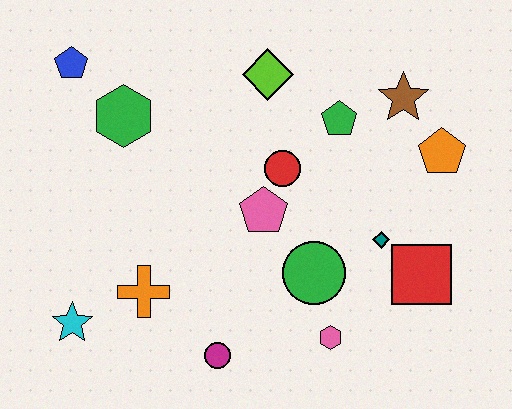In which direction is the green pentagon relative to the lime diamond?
The green pentagon is to the right of the lime diamond.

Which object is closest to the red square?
The teal diamond is closest to the red square.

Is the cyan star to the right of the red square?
No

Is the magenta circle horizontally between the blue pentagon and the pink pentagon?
Yes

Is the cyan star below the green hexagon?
Yes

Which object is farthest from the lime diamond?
The cyan star is farthest from the lime diamond.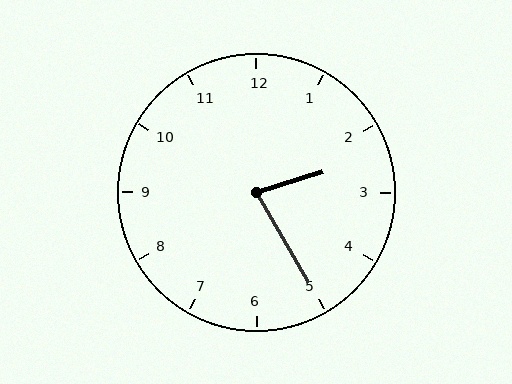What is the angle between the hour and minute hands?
Approximately 78 degrees.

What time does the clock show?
2:25.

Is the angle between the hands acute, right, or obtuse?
It is acute.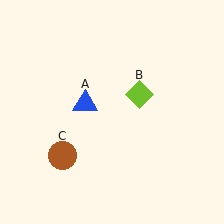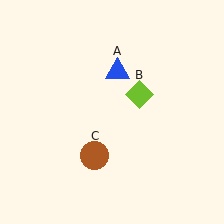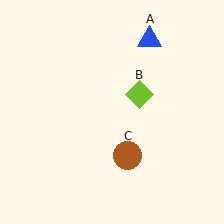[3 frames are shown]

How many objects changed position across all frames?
2 objects changed position: blue triangle (object A), brown circle (object C).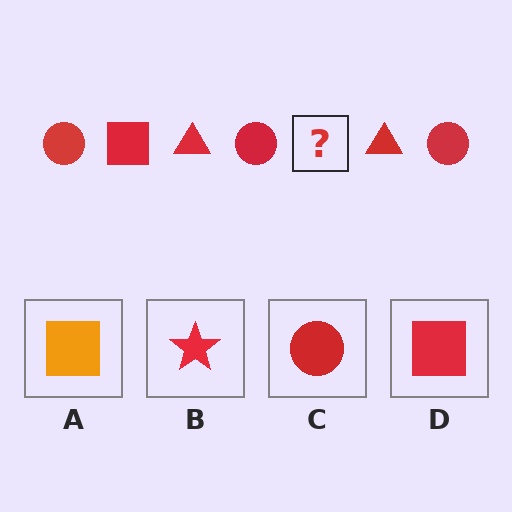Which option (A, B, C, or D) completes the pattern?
D.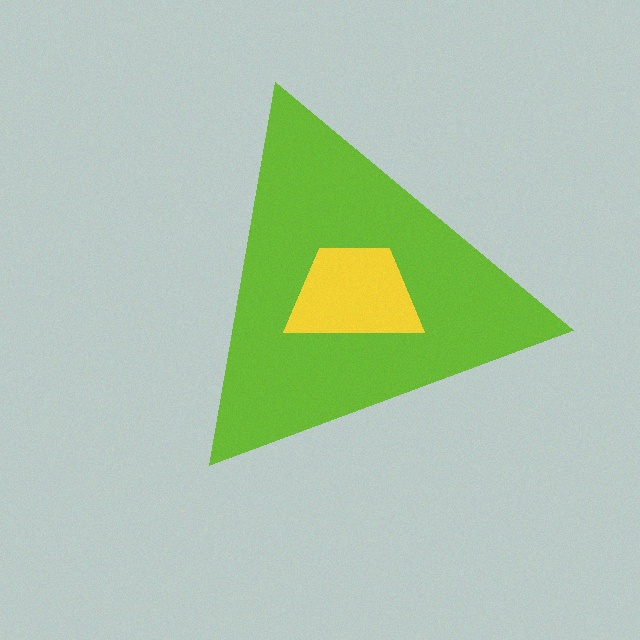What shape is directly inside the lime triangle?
The yellow trapezoid.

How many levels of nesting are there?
2.